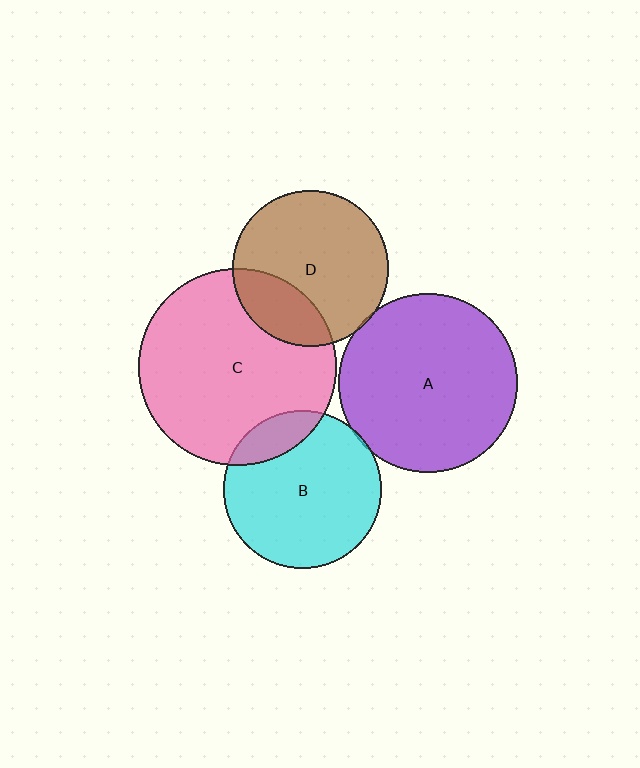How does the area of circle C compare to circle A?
Approximately 1.2 times.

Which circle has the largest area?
Circle C (pink).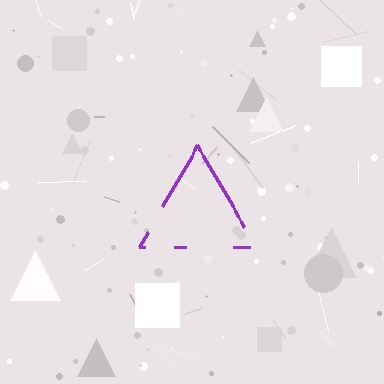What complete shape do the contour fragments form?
The contour fragments form a triangle.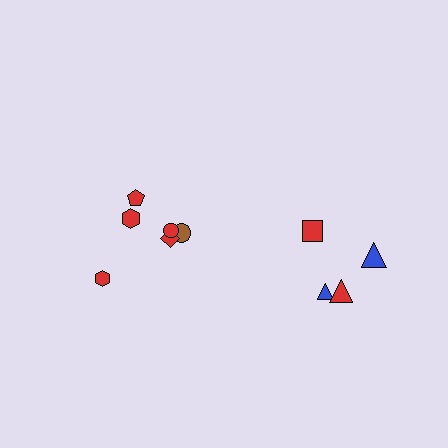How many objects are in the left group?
There are 6 objects.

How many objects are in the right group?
There are 4 objects.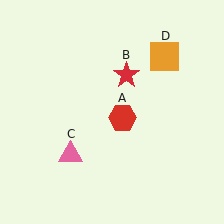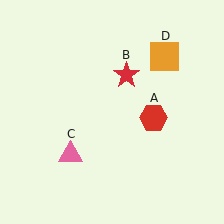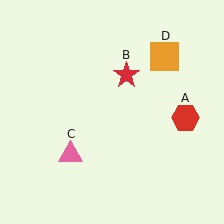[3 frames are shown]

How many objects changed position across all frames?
1 object changed position: red hexagon (object A).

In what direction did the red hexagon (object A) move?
The red hexagon (object A) moved right.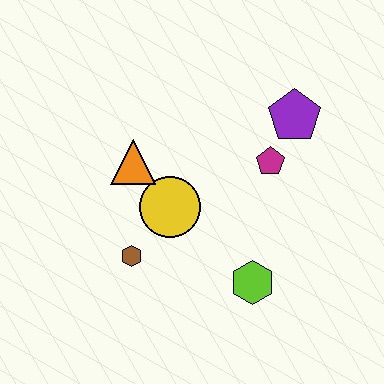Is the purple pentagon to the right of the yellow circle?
Yes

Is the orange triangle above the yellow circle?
Yes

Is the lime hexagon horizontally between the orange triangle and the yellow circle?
No